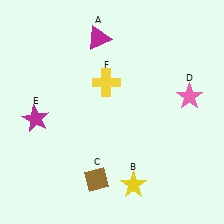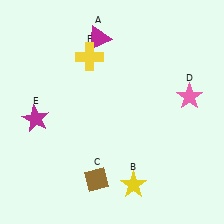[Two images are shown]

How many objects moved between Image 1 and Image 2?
1 object moved between the two images.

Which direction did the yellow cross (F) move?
The yellow cross (F) moved up.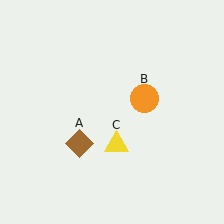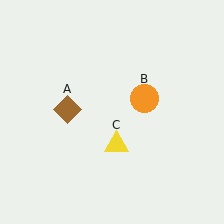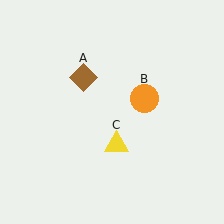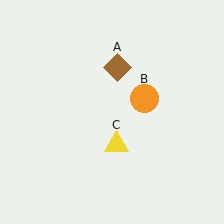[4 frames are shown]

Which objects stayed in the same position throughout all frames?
Orange circle (object B) and yellow triangle (object C) remained stationary.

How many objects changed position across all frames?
1 object changed position: brown diamond (object A).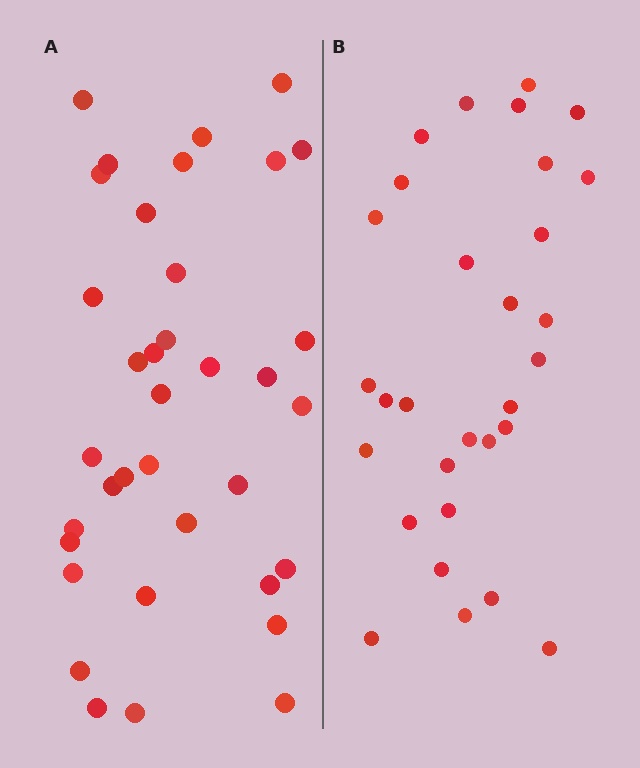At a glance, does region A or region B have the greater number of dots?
Region A (the left region) has more dots.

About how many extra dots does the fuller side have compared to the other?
Region A has about 6 more dots than region B.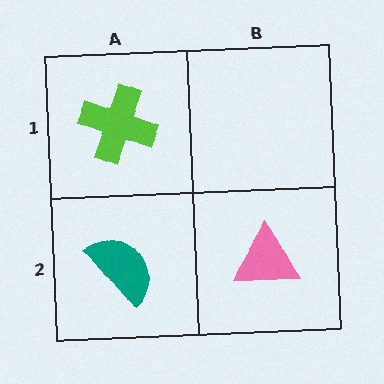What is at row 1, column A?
A lime cross.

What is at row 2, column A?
A teal semicircle.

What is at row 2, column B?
A pink triangle.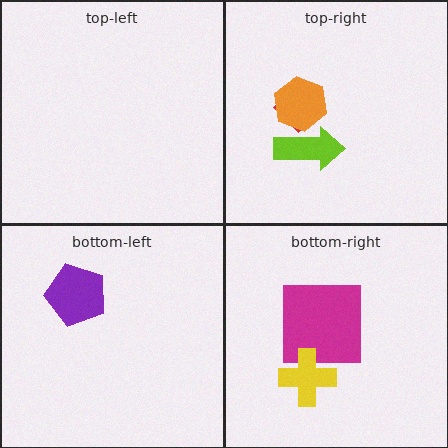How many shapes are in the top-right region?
3.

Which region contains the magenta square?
The bottom-right region.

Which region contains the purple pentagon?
The bottom-left region.